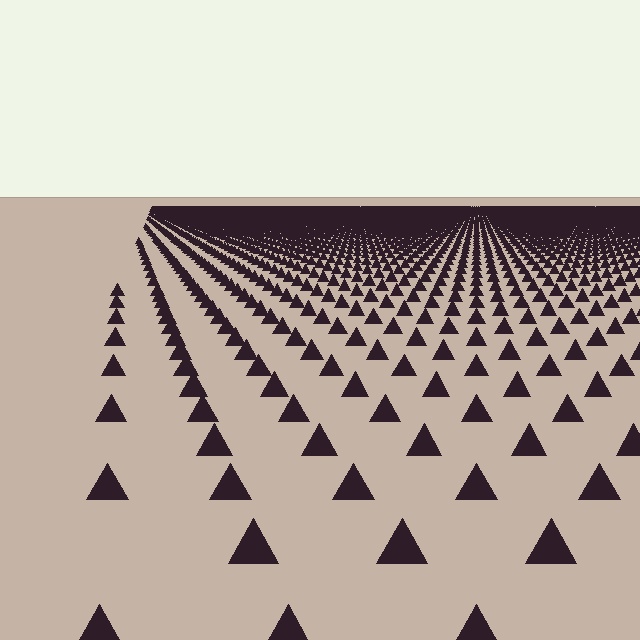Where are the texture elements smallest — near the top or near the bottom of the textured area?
Near the top.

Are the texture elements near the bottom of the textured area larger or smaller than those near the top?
Larger. Near the bottom, elements are closer to the viewer and appear at a bigger on-screen size.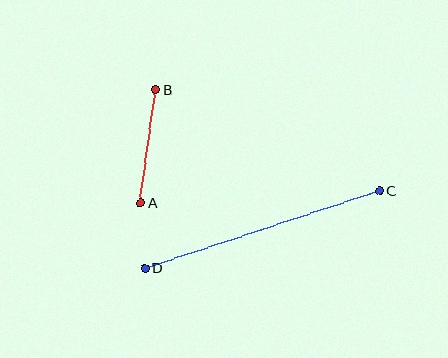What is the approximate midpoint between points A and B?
The midpoint is at approximately (148, 146) pixels.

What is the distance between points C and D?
The distance is approximately 247 pixels.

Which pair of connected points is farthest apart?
Points C and D are farthest apart.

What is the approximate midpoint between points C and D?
The midpoint is at approximately (262, 230) pixels.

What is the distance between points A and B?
The distance is approximately 115 pixels.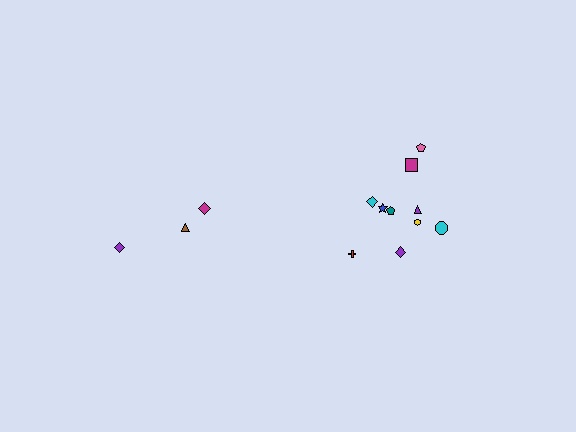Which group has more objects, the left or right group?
The right group.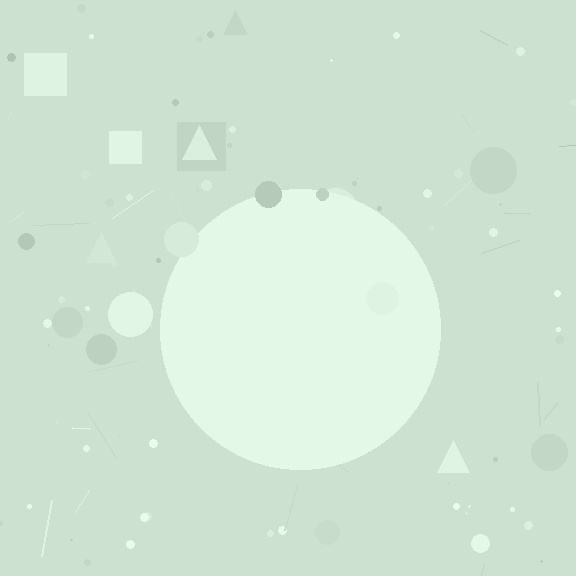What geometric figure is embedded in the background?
A circle is embedded in the background.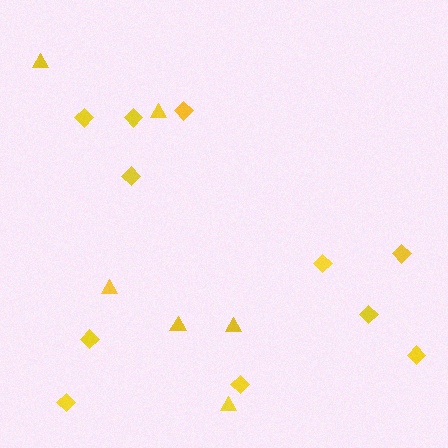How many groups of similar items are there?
There are 2 groups: one group of diamonds (11) and one group of triangles (6).